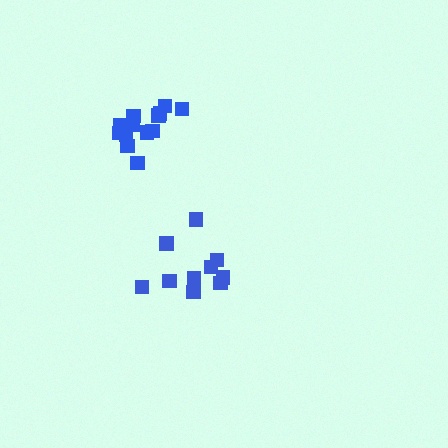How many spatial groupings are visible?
There are 2 spatial groupings.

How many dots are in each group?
Group 1: 10 dots, Group 2: 14 dots (24 total).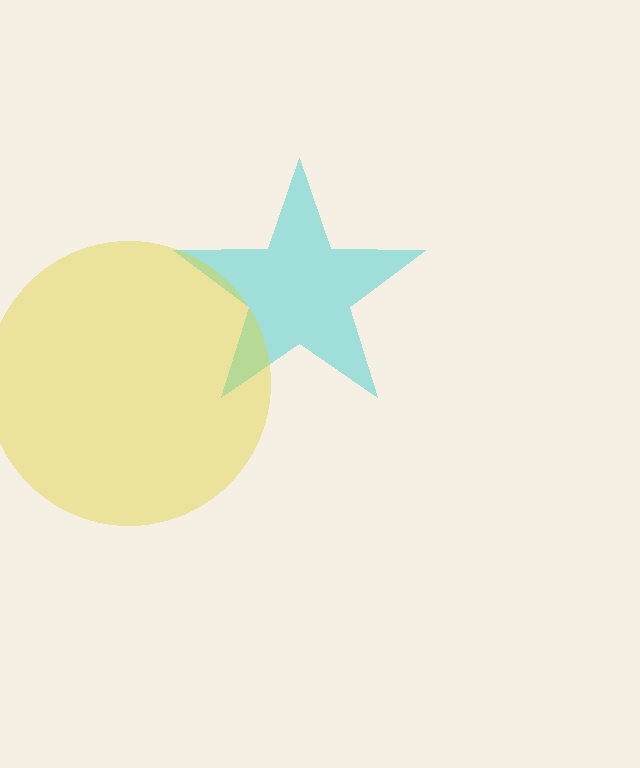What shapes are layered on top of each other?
The layered shapes are: a cyan star, a yellow circle.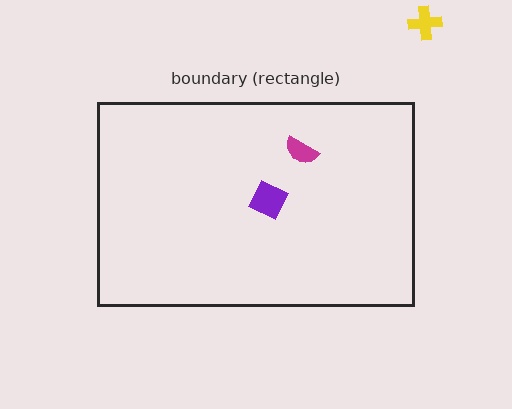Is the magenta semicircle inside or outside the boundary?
Inside.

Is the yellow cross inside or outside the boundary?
Outside.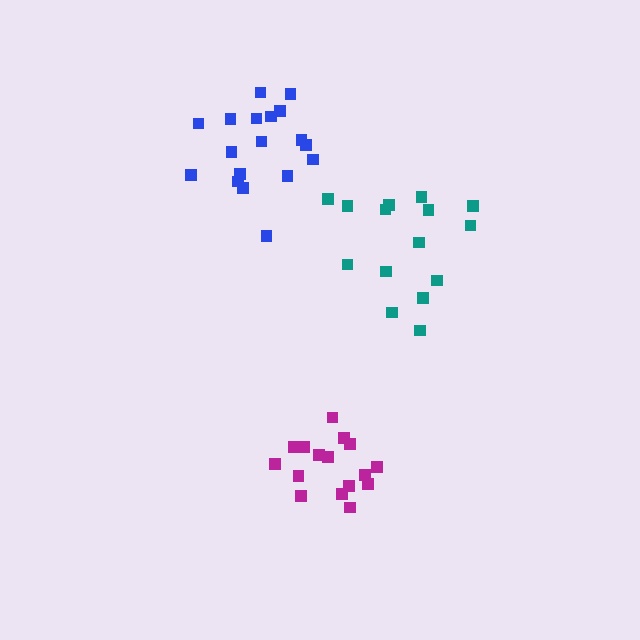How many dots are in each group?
Group 1: 15 dots, Group 2: 16 dots, Group 3: 18 dots (49 total).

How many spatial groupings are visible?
There are 3 spatial groupings.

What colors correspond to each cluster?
The clusters are colored: teal, magenta, blue.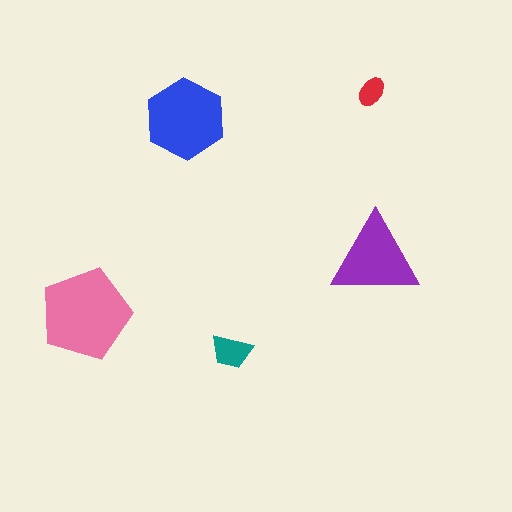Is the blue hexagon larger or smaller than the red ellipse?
Larger.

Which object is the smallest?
The red ellipse.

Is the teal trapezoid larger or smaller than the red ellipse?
Larger.